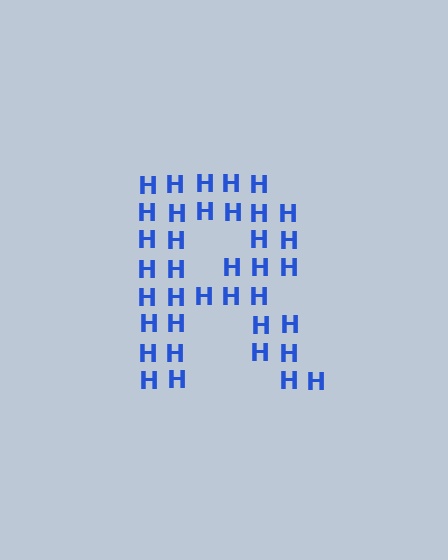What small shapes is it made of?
It is made of small letter H's.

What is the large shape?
The large shape is the letter R.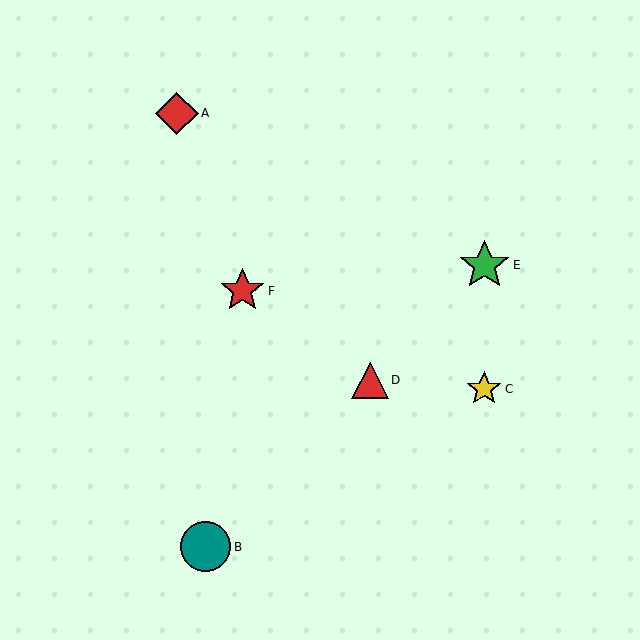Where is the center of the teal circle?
The center of the teal circle is at (206, 547).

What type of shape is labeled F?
Shape F is a red star.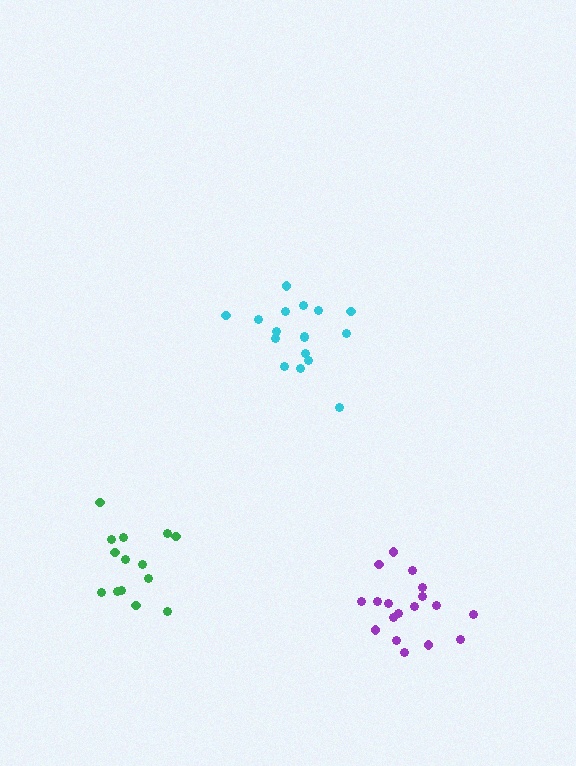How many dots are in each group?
Group 1: 17 dots, Group 2: 14 dots, Group 3: 18 dots (49 total).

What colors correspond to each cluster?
The clusters are colored: cyan, green, purple.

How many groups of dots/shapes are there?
There are 3 groups.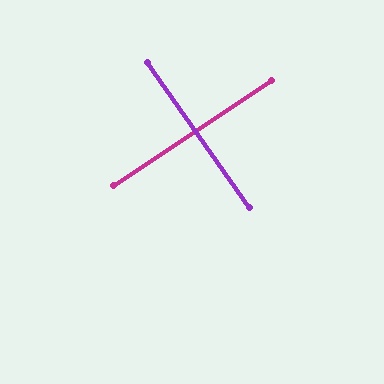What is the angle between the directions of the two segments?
Approximately 88 degrees.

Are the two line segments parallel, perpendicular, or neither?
Perpendicular — they meet at approximately 88°.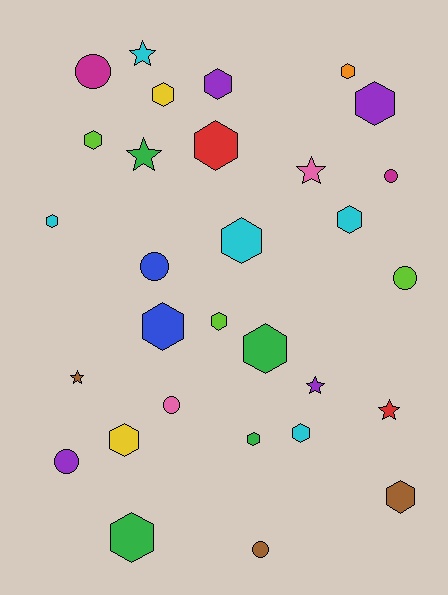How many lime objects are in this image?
There are 3 lime objects.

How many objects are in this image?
There are 30 objects.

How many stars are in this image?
There are 6 stars.